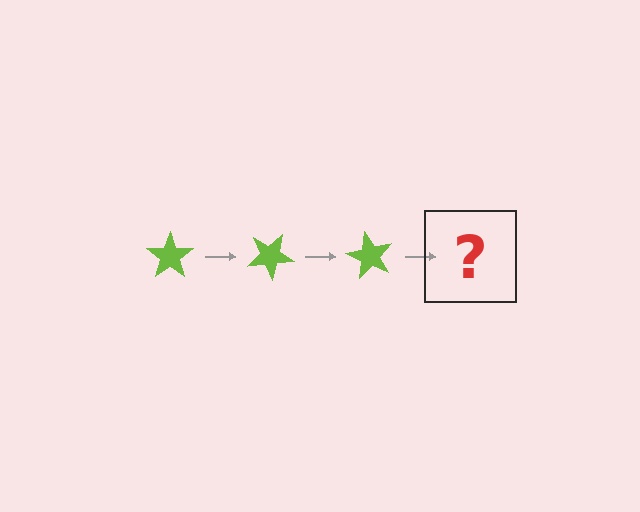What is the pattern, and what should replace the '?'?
The pattern is that the star rotates 30 degrees each step. The '?' should be a lime star rotated 90 degrees.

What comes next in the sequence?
The next element should be a lime star rotated 90 degrees.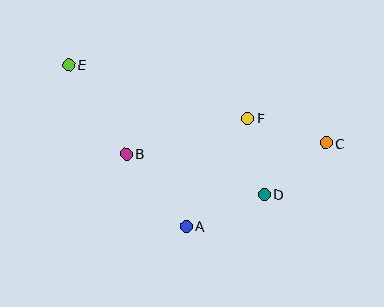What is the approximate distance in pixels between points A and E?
The distance between A and E is approximately 200 pixels.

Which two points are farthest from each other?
Points C and E are farthest from each other.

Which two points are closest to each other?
Points D and F are closest to each other.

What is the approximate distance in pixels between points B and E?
The distance between B and E is approximately 106 pixels.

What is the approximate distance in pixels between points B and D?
The distance between B and D is approximately 144 pixels.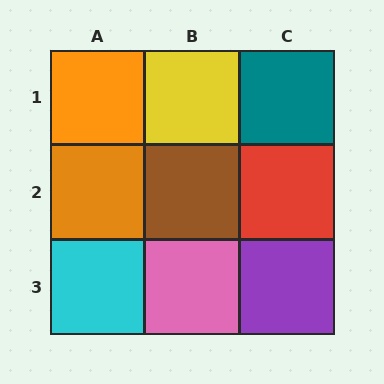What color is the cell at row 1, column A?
Orange.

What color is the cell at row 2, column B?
Brown.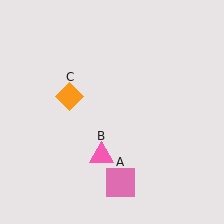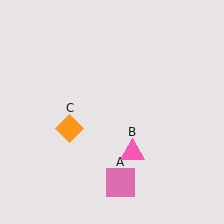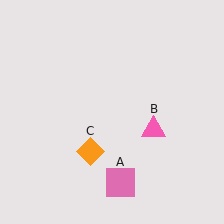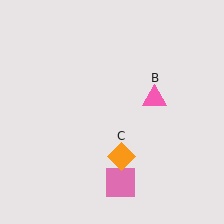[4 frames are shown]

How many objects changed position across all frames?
2 objects changed position: pink triangle (object B), orange diamond (object C).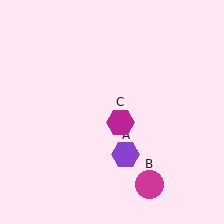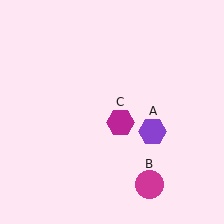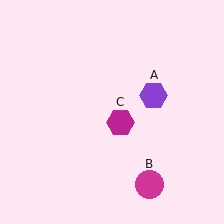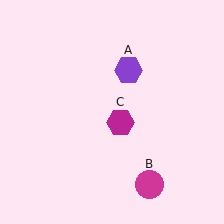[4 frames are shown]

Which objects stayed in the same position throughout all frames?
Magenta circle (object B) and magenta hexagon (object C) remained stationary.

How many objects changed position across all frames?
1 object changed position: purple hexagon (object A).